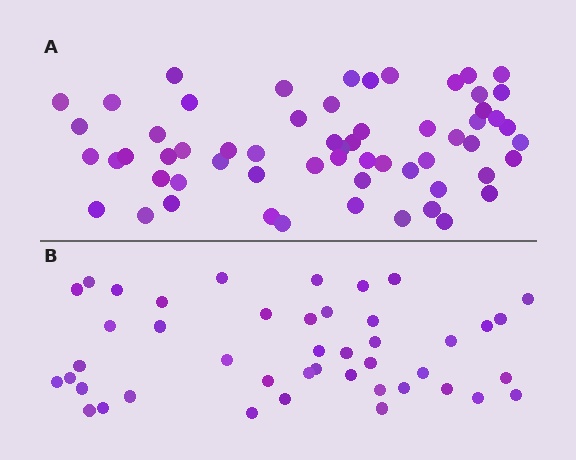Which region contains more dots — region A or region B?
Region A (the top region) has more dots.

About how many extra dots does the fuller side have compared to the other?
Region A has approximately 15 more dots than region B.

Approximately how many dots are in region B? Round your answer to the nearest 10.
About 40 dots. (The exact count is 44, which rounds to 40.)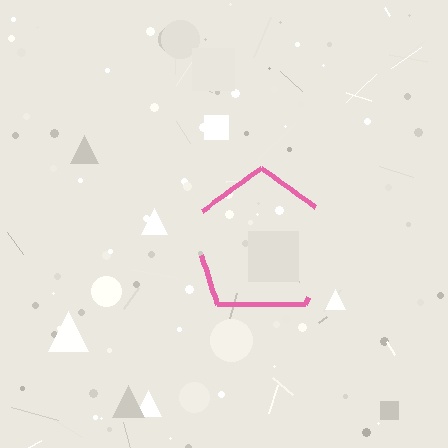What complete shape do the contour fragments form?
The contour fragments form a pentagon.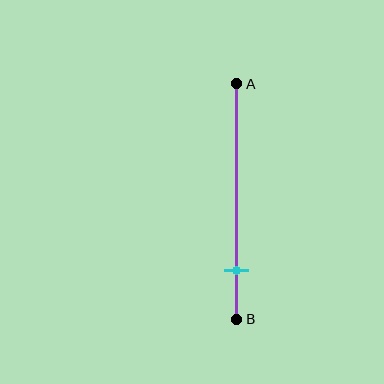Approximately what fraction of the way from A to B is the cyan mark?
The cyan mark is approximately 80% of the way from A to B.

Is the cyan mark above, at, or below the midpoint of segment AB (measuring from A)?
The cyan mark is below the midpoint of segment AB.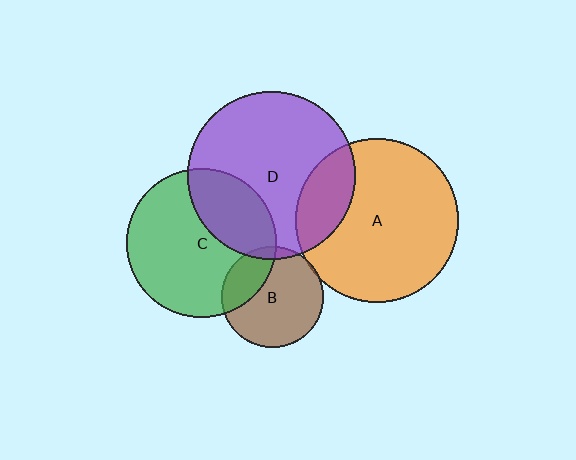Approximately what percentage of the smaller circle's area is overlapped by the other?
Approximately 20%.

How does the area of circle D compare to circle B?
Approximately 2.8 times.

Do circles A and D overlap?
Yes.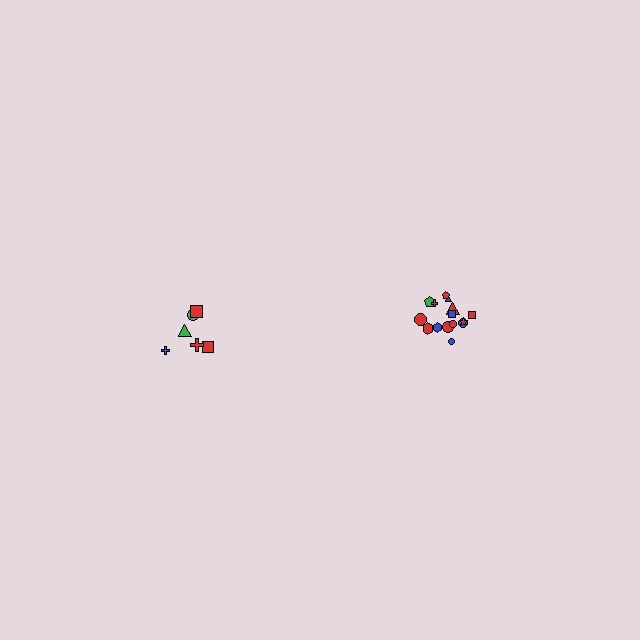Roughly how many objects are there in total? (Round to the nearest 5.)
Roughly 20 objects in total.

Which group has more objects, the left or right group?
The right group.